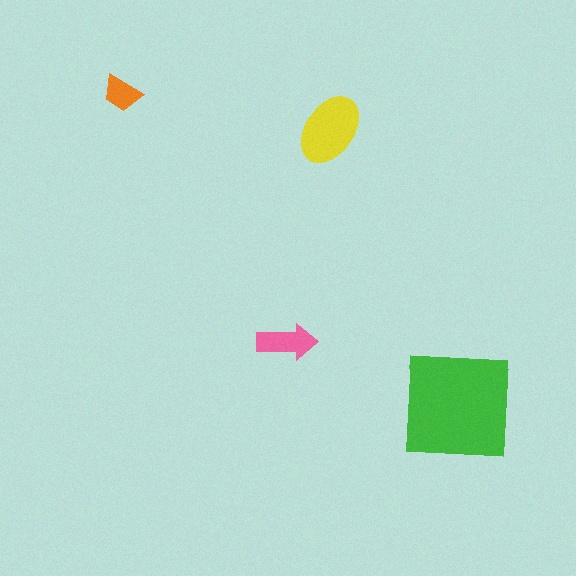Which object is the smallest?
The orange trapezoid.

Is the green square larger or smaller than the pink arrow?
Larger.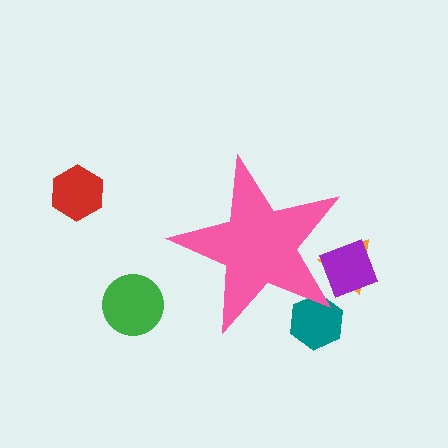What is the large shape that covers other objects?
A pink star.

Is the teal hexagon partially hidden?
Yes, the teal hexagon is partially hidden behind the pink star.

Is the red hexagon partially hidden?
No, the red hexagon is fully visible.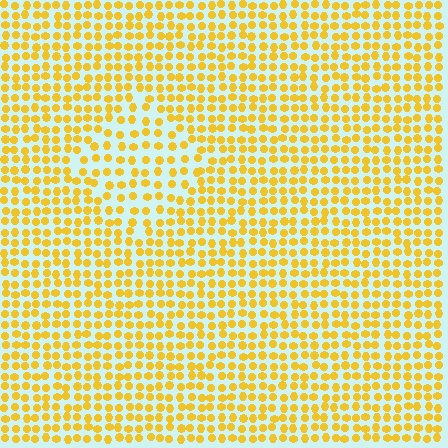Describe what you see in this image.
The image contains small yellow elements arranged at two different densities. A diamond-shaped region is visible where the elements are less densely packed than the surrounding area.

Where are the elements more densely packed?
The elements are more densely packed outside the diamond boundary.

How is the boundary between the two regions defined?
The boundary is defined by a change in element density (approximately 1.5x ratio). All elements are the same color, size, and shape.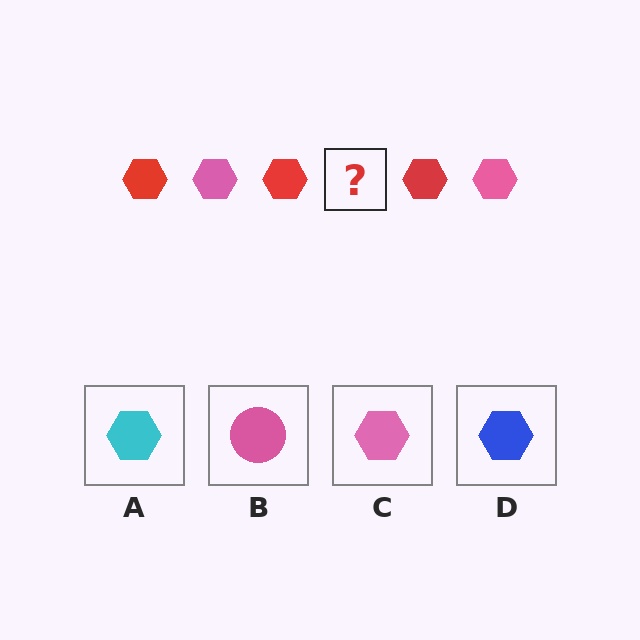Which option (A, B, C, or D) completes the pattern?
C.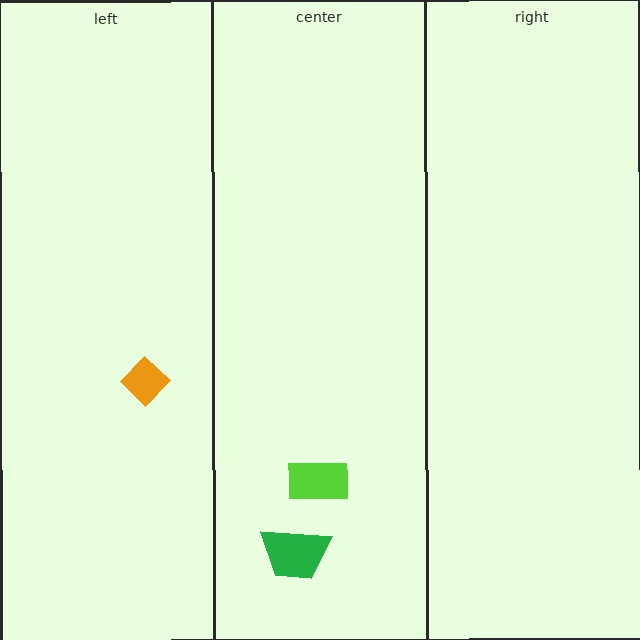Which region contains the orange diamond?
The left region.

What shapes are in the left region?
The orange diamond.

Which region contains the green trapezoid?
The center region.